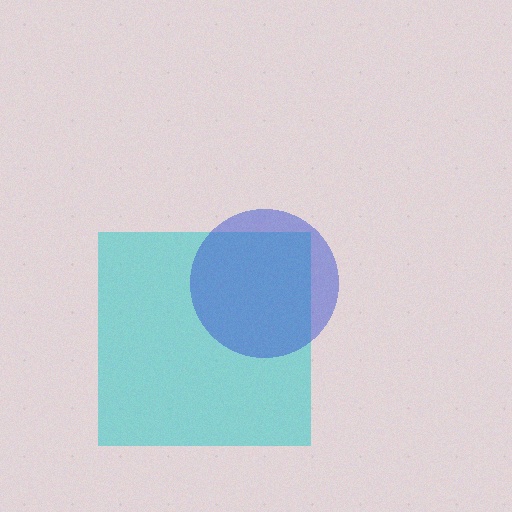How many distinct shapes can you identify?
There are 2 distinct shapes: a cyan square, a blue circle.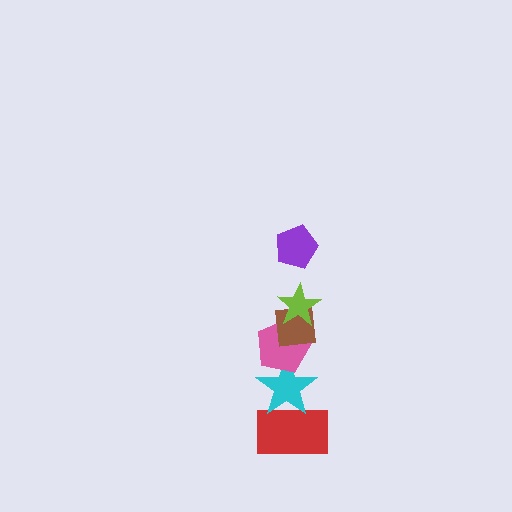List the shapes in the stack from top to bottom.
From top to bottom: the purple pentagon, the lime star, the brown square, the pink pentagon, the cyan star, the red rectangle.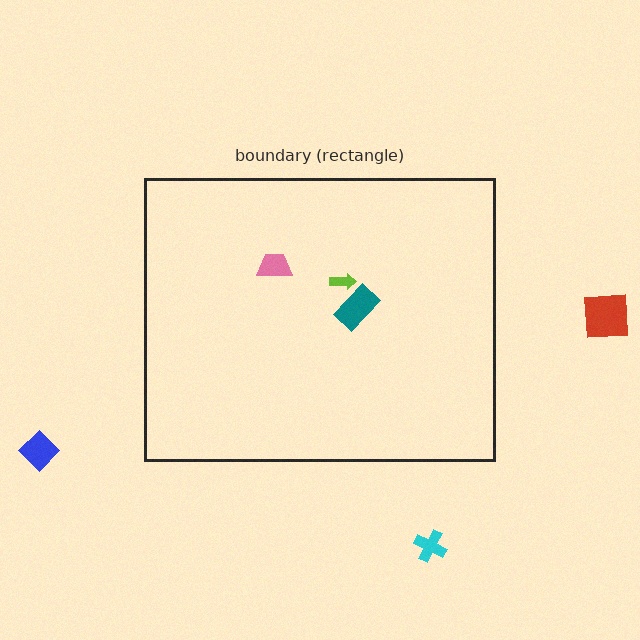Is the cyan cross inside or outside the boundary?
Outside.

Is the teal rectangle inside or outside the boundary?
Inside.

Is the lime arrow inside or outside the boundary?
Inside.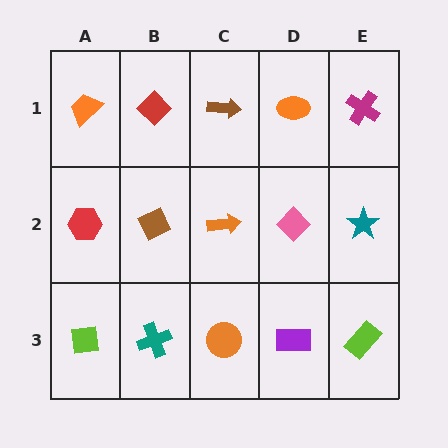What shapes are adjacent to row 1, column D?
A pink diamond (row 2, column D), a brown arrow (row 1, column C), a magenta cross (row 1, column E).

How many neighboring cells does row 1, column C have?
3.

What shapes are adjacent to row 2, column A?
An orange trapezoid (row 1, column A), a lime square (row 3, column A), a brown diamond (row 2, column B).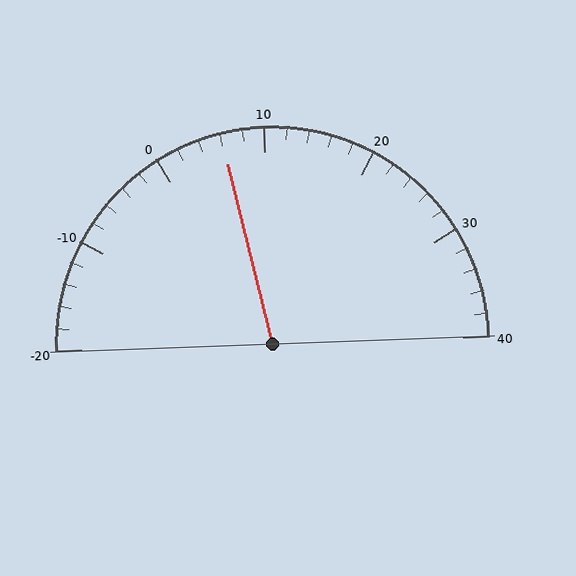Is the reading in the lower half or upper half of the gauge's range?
The reading is in the lower half of the range (-20 to 40).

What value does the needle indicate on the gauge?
The needle indicates approximately 6.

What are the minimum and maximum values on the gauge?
The gauge ranges from -20 to 40.